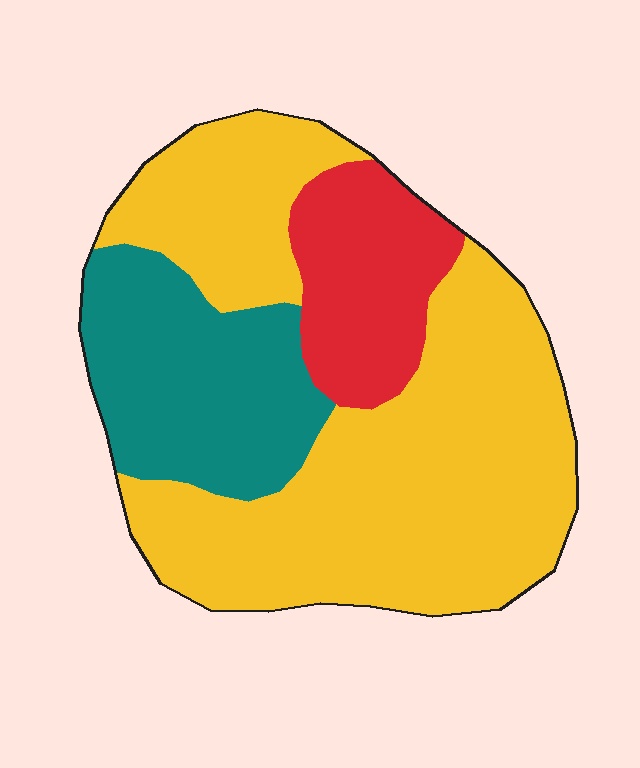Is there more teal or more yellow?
Yellow.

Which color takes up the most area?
Yellow, at roughly 60%.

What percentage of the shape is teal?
Teal takes up about one quarter (1/4) of the shape.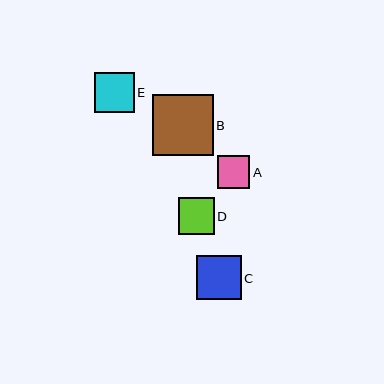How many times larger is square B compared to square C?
Square B is approximately 1.4 times the size of square C.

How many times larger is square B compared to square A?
Square B is approximately 1.9 times the size of square A.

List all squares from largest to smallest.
From largest to smallest: B, C, E, D, A.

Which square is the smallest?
Square A is the smallest with a size of approximately 33 pixels.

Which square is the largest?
Square B is the largest with a size of approximately 61 pixels.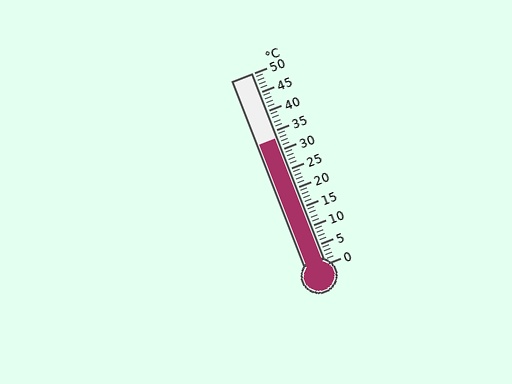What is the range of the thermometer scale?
The thermometer scale ranges from 0°C to 50°C.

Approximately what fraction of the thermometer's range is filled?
The thermometer is filled to approximately 65% of its range.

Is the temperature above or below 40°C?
The temperature is below 40°C.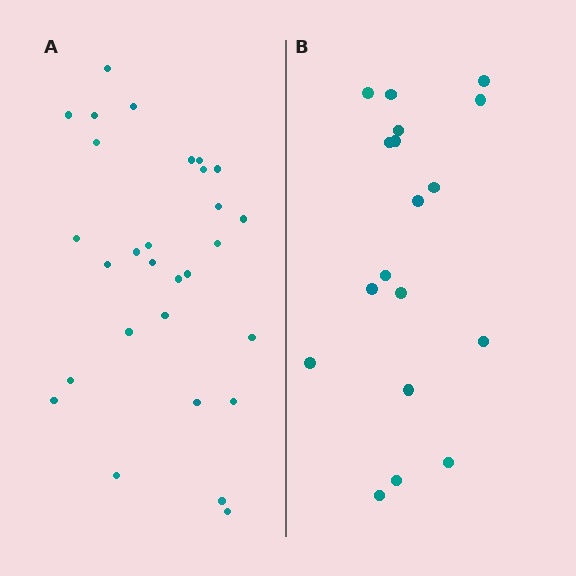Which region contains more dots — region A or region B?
Region A (the left region) has more dots.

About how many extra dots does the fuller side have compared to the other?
Region A has roughly 12 or so more dots than region B.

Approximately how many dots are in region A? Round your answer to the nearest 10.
About 30 dots. (The exact count is 29, which rounds to 30.)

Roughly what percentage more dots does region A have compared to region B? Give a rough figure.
About 60% more.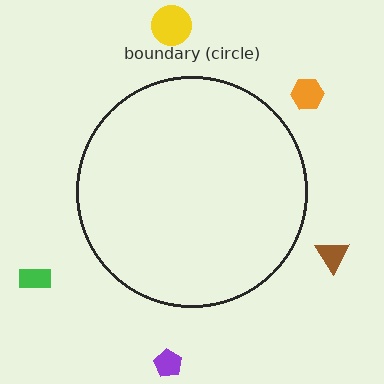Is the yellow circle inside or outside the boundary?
Outside.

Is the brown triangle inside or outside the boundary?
Outside.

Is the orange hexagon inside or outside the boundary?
Outside.